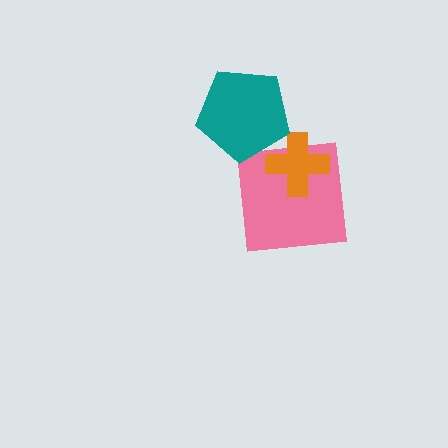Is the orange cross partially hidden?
Yes, it is partially covered by another shape.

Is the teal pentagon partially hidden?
No, no other shape covers it.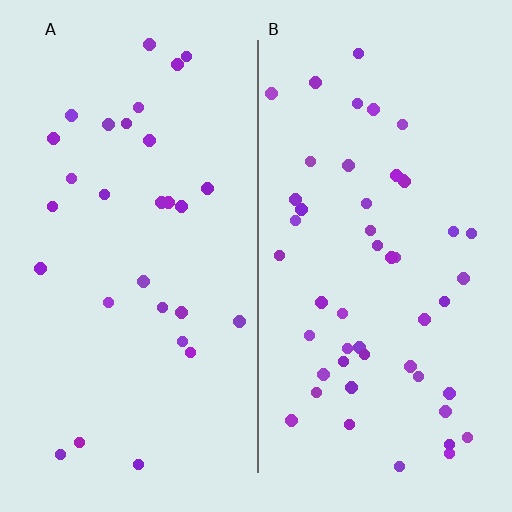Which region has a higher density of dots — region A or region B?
B (the right).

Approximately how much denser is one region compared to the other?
Approximately 1.7× — region B over region A.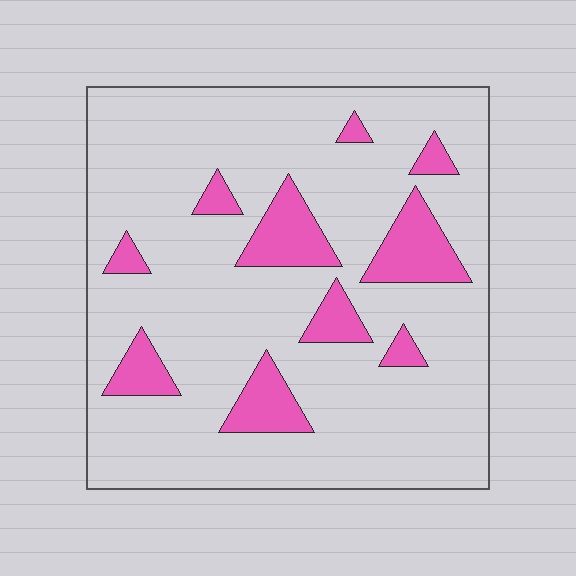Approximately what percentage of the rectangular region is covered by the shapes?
Approximately 15%.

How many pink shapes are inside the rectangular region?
10.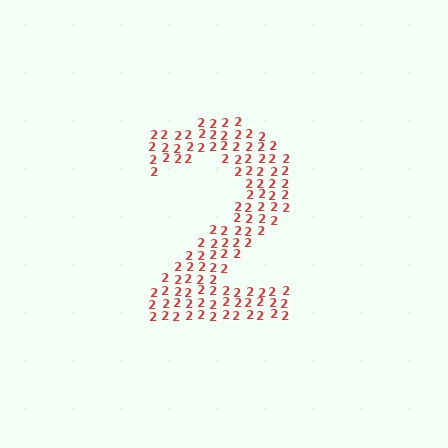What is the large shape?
The large shape is the digit 2.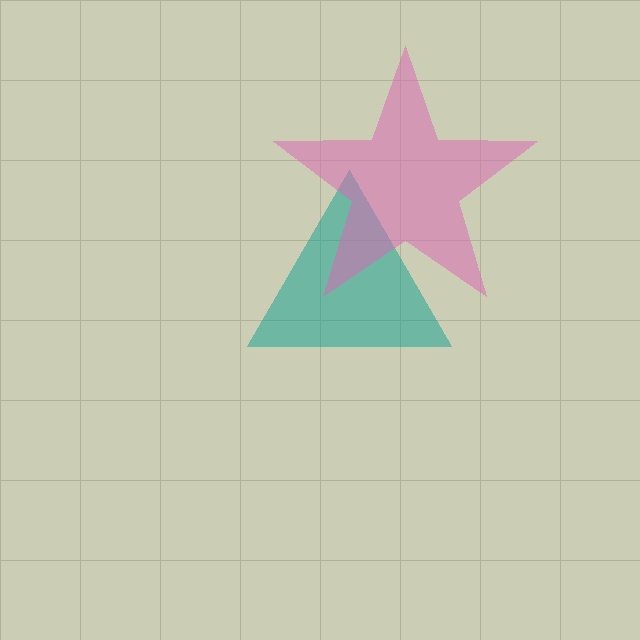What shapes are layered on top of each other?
The layered shapes are: a teal triangle, a pink star.